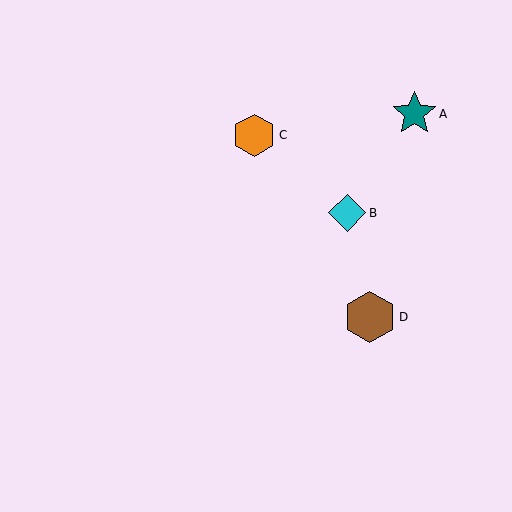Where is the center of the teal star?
The center of the teal star is at (414, 114).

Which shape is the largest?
The brown hexagon (labeled D) is the largest.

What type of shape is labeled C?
Shape C is an orange hexagon.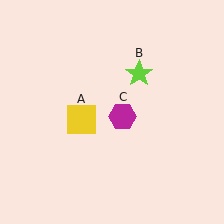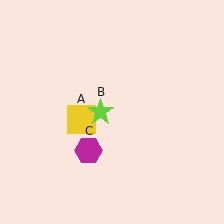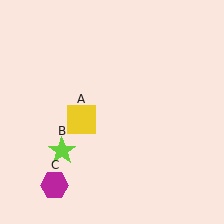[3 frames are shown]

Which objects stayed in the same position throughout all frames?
Yellow square (object A) remained stationary.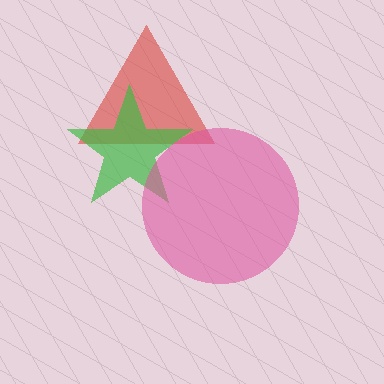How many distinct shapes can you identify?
There are 3 distinct shapes: a red triangle, a green star, a pink circle.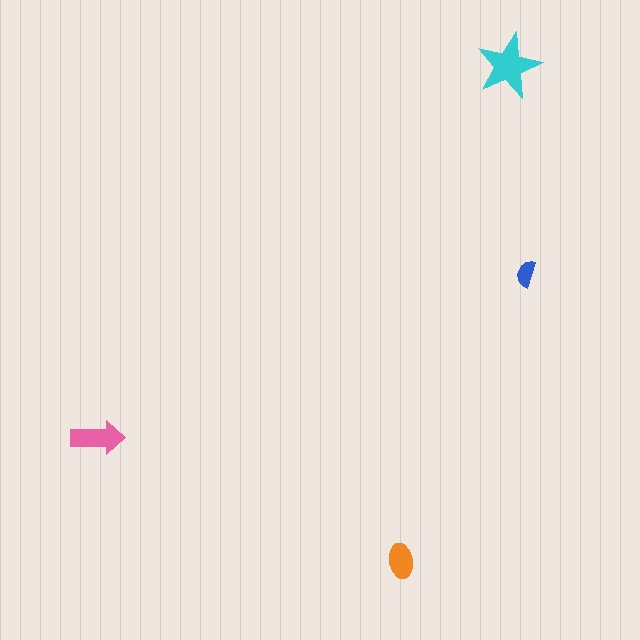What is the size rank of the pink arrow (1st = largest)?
2nd.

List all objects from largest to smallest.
The cyan star, the pink arrow, the orange ellipse, the blue semicircle.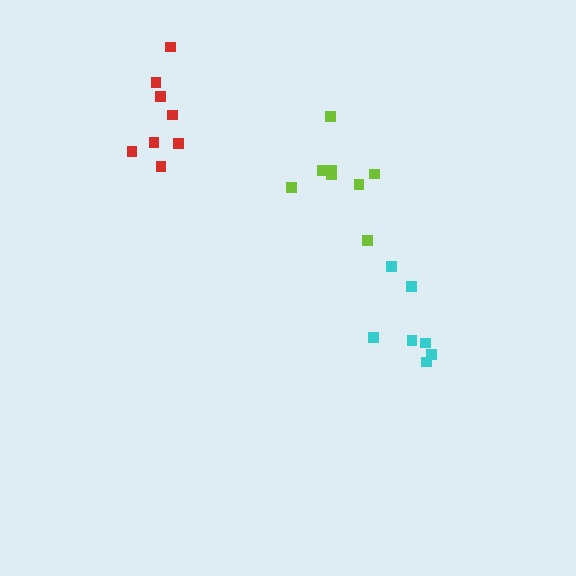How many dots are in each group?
Group 1: 8 dots, Group 2: 8 dots, Group 3: 7 dots (23 total).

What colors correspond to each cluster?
The clusters are colored: lime, red, cyan.